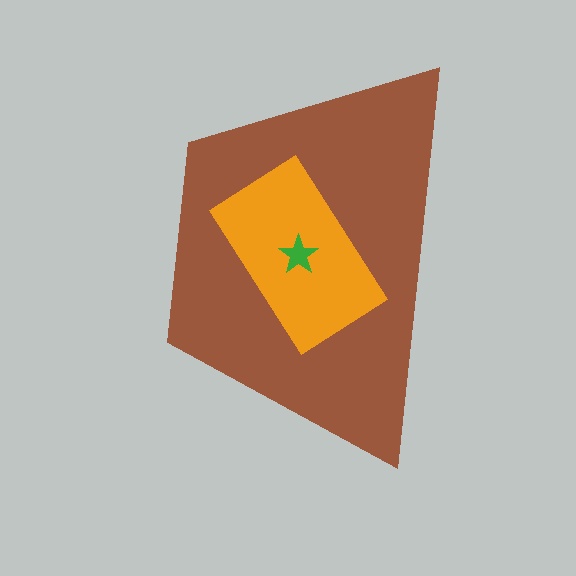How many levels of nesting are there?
3.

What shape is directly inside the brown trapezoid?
The orange rectangle.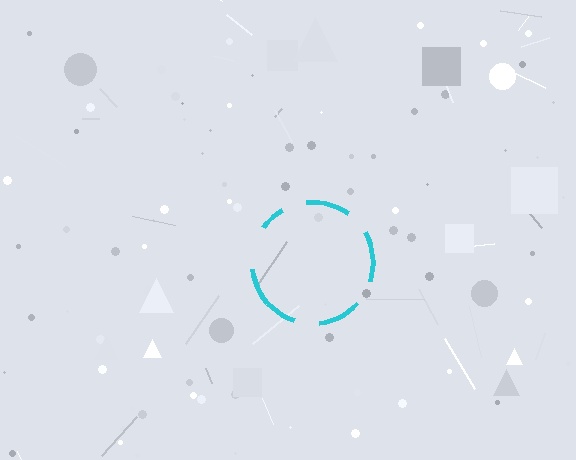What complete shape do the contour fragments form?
The contour fragments form a circle.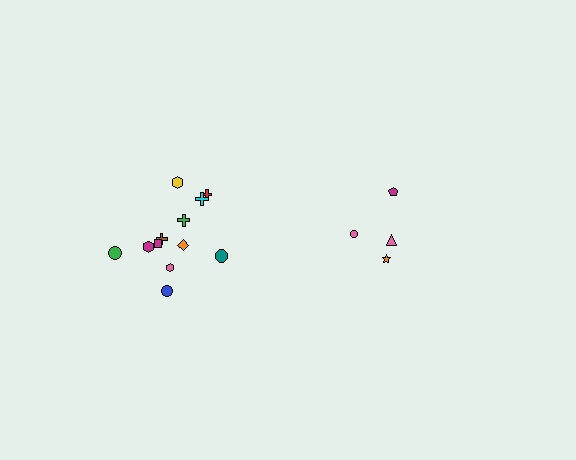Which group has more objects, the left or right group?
The left group.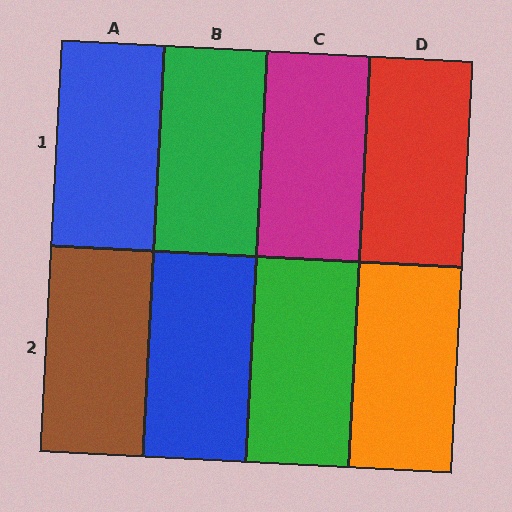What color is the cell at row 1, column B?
Green.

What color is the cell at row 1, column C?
Magenta.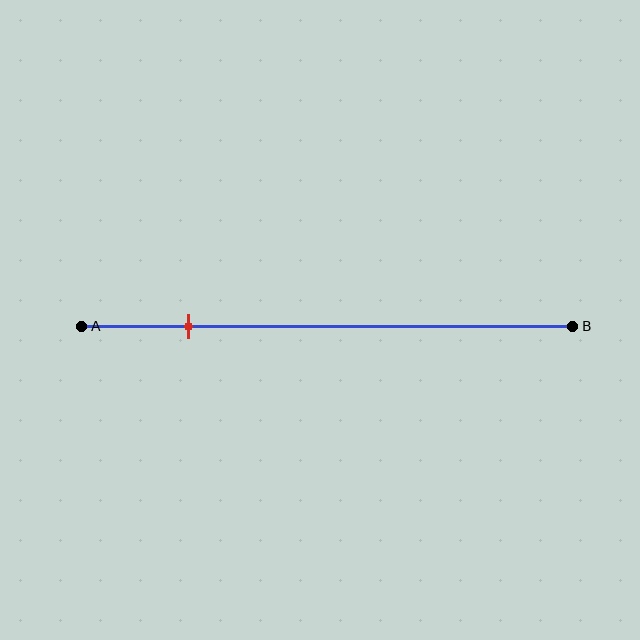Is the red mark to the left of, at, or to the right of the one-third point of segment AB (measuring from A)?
The red mark is to the left of the one-third point of segment AB.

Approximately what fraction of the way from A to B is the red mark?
The red mark is approximately 20% of the way from A to B.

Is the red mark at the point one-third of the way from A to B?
No, the mark is at about 20% from A, not at the 33% one-third point.